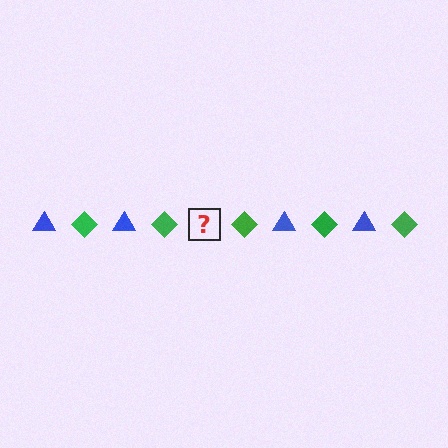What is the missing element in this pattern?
The missing element is a blue triangle.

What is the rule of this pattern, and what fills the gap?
The rule is that the pattern alternates between blue triangle and green diamond. The gap should be filled with a blue triangle.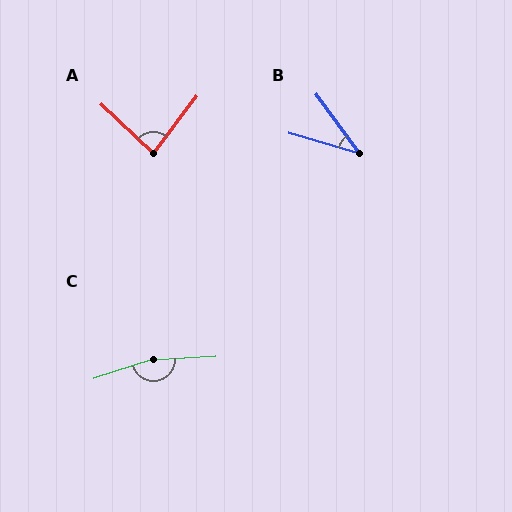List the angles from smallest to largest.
B (37°), A (84°), C (165°).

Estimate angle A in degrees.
Approximately 84 degrees.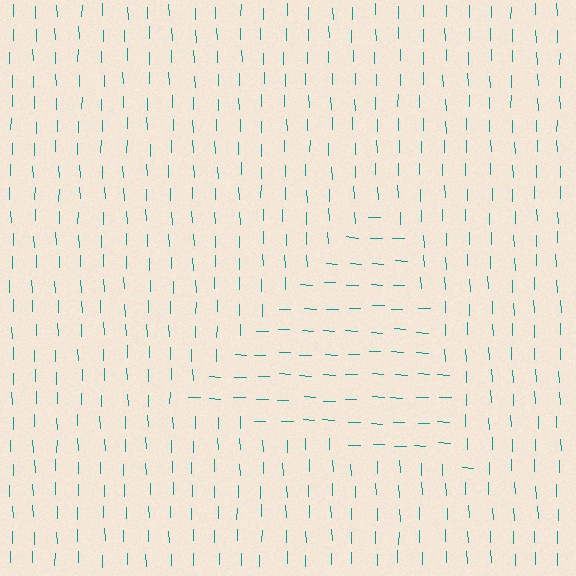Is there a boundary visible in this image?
Yes, there is a texture boundary formed by a change in line orientation.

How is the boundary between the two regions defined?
The boundary is defined purely by a change in line orientation (approximately 86 degrees difference). All lines are the same color and thickness.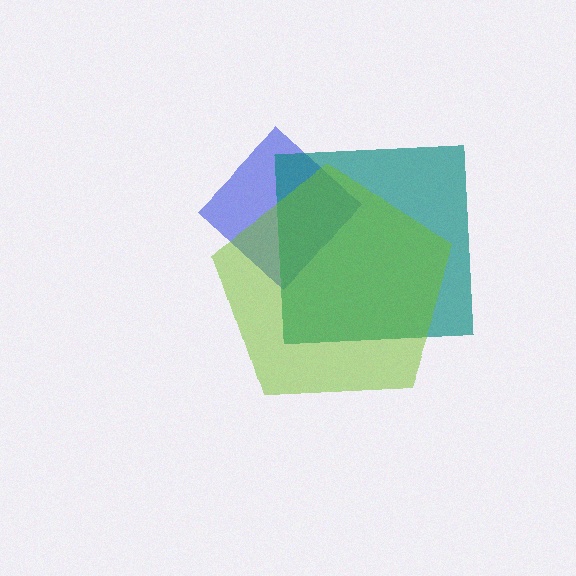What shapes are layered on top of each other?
The layered shapes are: a blue diamond, a teal square, a lime pentagon.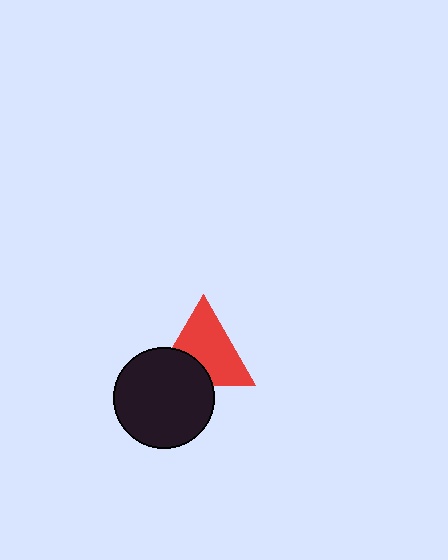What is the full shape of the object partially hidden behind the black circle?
The partially hidden object is a red triangle.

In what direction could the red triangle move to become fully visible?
The red triangle could move up. That would shift it out from behind the black circle entirely.